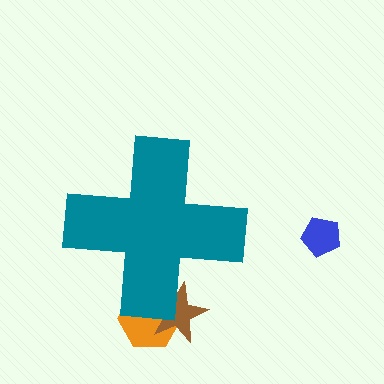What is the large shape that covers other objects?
A teal cross.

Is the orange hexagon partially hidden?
Yes, the orange hexagon is partially hidden behind the teal cross.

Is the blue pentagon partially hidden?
No, the blue pentagon is fully visible.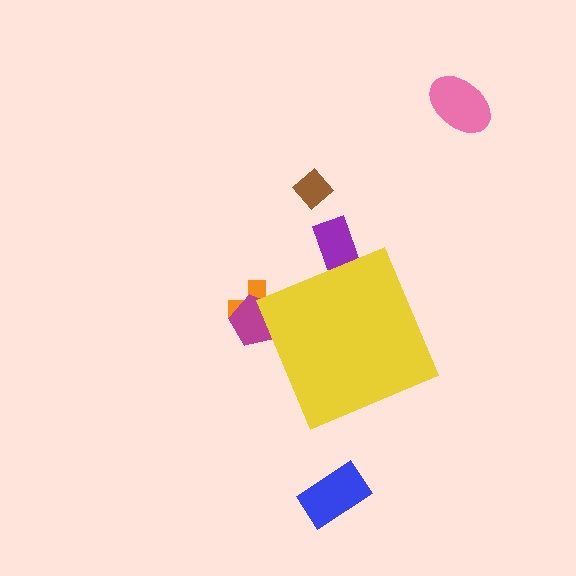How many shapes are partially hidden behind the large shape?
3 shapes are partially hidden.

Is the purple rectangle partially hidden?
Yes, the purple rectangle is partially hidden behind the yellow diamond.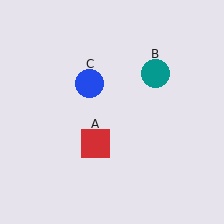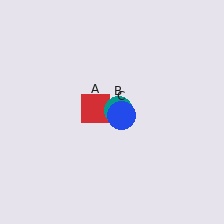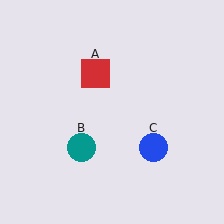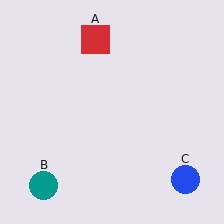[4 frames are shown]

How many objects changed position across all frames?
3 objects changed position: red square (object A), teal circle (object B), blue circle (object C).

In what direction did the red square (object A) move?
The red square (object A) moved up.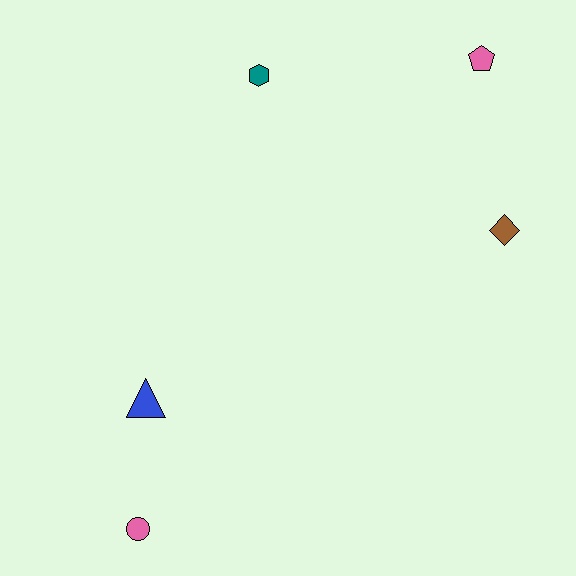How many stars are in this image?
There are no stars.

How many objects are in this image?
There are 5 objects.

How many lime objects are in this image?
There are no lime objects.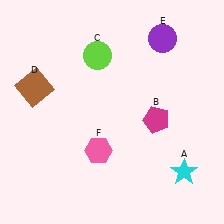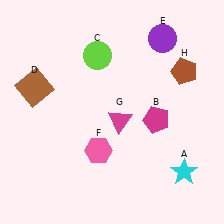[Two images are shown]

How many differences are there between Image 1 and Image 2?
There are 2 differences between the two images.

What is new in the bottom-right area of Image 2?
A magenta triangle (G) was added in the bottom-right area of Image 2.